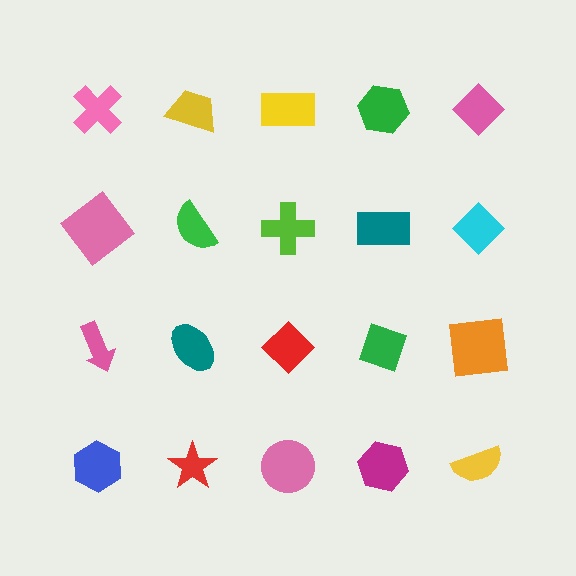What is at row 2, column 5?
A cyan diamond.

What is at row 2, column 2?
A green semicircle.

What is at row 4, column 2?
A red star.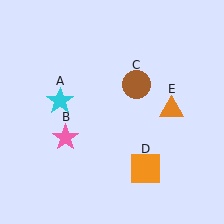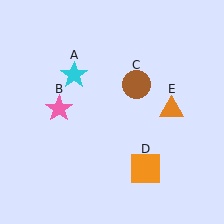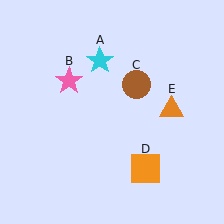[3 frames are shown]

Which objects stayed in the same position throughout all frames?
Brown circle (object C) and orange square (object D) and orange triangle (object E) remained stationary.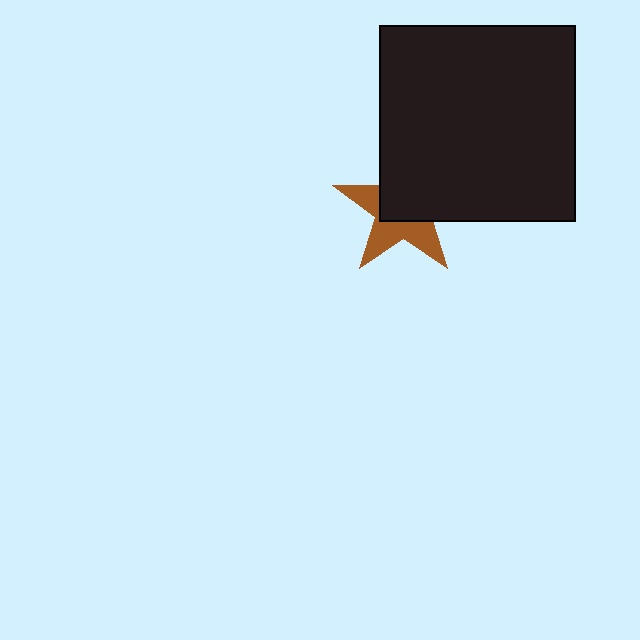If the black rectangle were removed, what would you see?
You would see the complete brown star.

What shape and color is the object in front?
The object in front is a black rectangle.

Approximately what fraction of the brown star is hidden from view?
Roughly 54% of the brown star is hidden behind the black rectangle.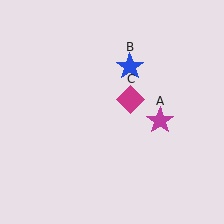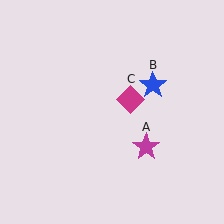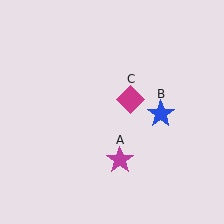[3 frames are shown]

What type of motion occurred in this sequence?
The magenta star (object A), blue star (object B) rotated clockwise around the center of the scene.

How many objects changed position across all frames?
2 objects changed position: magenta star (object A), blue star (object B).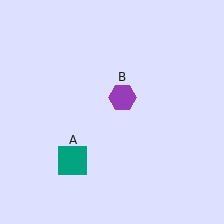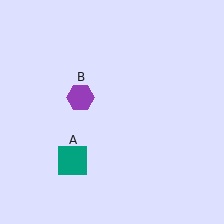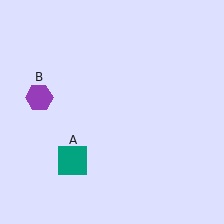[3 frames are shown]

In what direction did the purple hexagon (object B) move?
The purple hexagon (object B) moved left.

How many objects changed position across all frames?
1 object changed position: purple hexagon (object B).